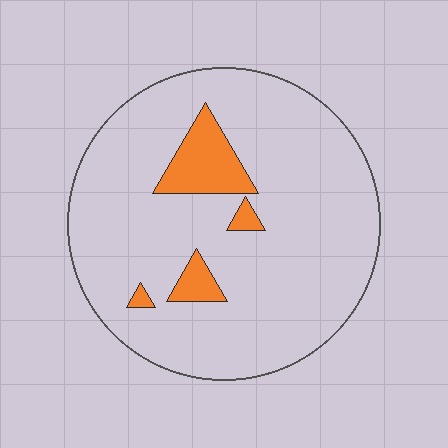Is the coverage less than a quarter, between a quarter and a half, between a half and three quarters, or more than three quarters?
Less than a quarter.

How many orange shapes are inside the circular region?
4.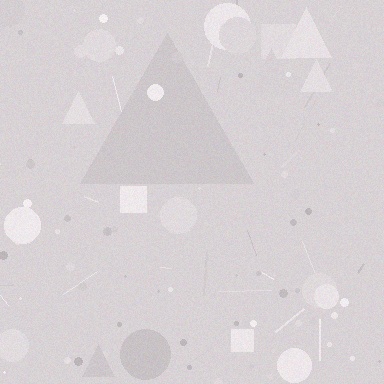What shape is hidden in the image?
A triangle is hidden in the image.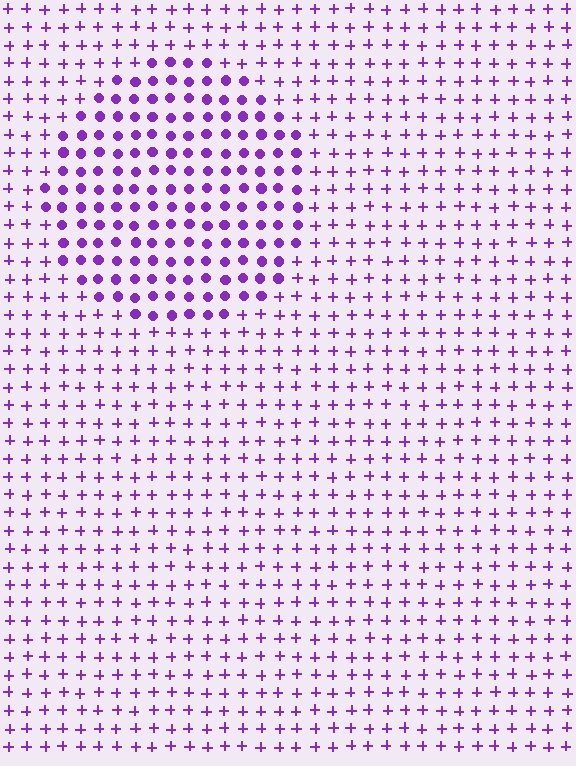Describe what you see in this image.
The image is filled with small purple elements arranged in a uniform grid. A circle-shaped region contains circles, while the surrounding area contains plus signs. The boundary is defined purely by the change in element shape.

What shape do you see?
I see a circle.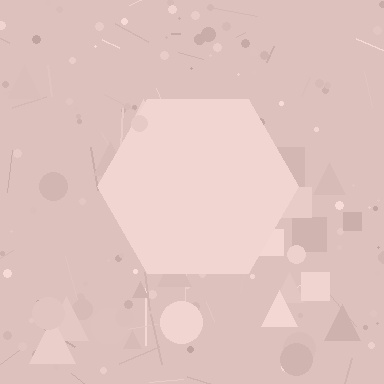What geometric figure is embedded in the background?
A hexagon is embedded in the background.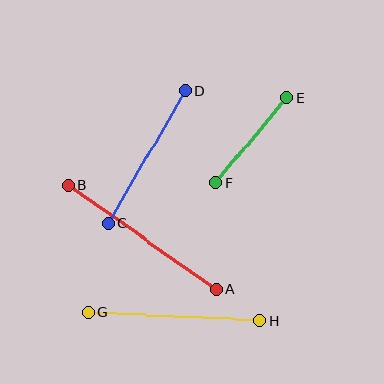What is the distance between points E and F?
The distance is approximately 111 pixels.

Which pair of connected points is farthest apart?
Points A and B are farthest apart.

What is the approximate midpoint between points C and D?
The midpoint is at approximately (147, 157) pixels.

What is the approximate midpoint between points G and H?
The midpoint is at approximately (174, 316) pixels.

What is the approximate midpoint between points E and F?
The midpoint is at approximately (251, 140) pixels.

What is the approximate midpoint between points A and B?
The midpoint is at approximately (142, 237) pixels.